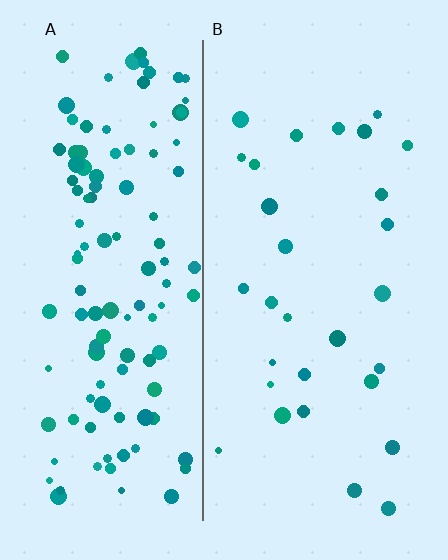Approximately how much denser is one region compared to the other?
Approximately 4.1× — region A over region B.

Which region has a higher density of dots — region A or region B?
A (the left).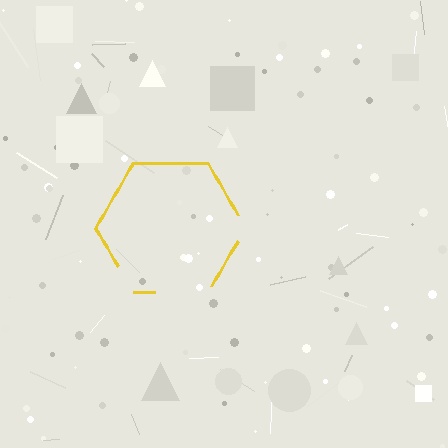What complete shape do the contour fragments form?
The contour fragments form a hexagon.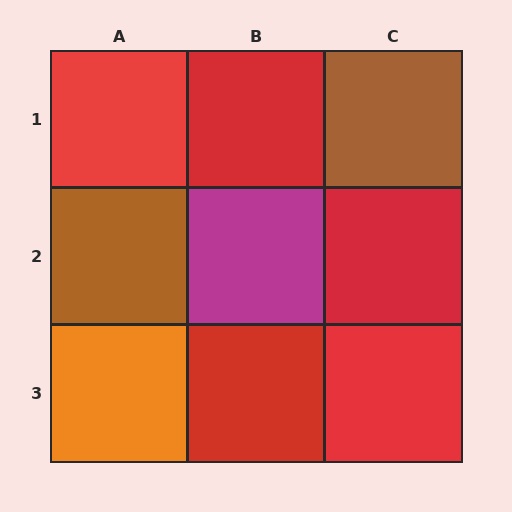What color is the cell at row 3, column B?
Red.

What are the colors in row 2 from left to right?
Brown, magenta, red.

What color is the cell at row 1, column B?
Red.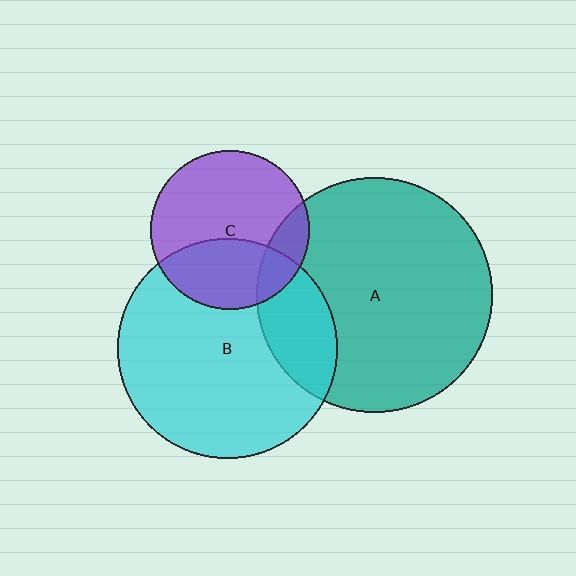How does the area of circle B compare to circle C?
Approximately 1.9 times.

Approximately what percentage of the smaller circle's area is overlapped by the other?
Approximately 35%.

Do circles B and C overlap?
Yes.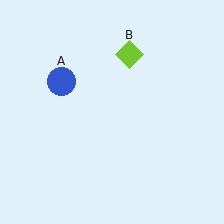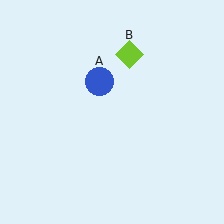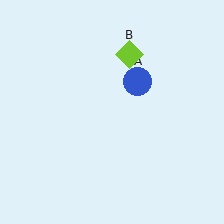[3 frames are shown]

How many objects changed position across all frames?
1 object changed position: blue circle (object A).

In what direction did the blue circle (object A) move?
The blue circle (object A) moved right.